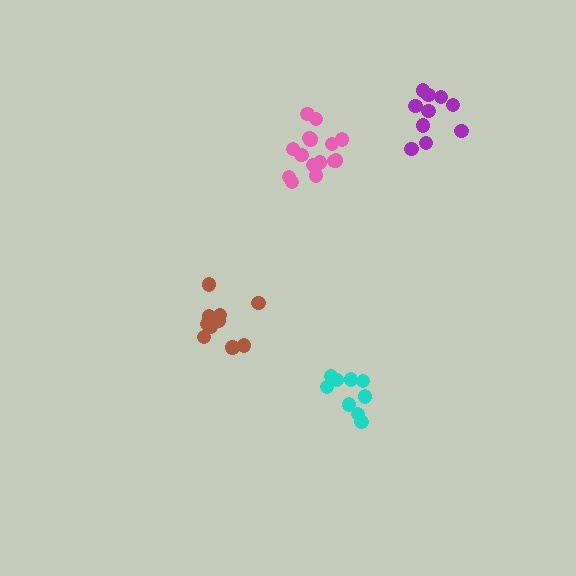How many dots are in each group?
Group 1: 15 dots, Group 2: 9 dots, Group 3: 10 dots, Group 4: 11 dots (45 total).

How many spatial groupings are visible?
There are 4 spatial groupings.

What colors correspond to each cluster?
The clusters are colored: pink, cyan, purple, brown.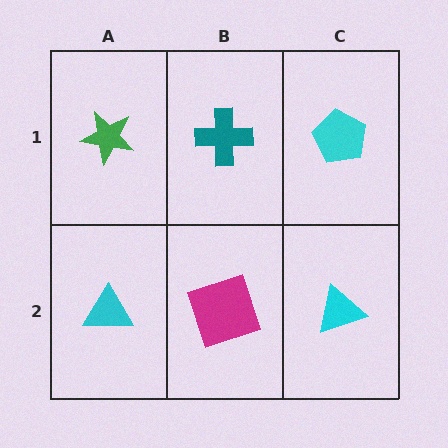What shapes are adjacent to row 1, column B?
A magenta square (row 2, column B), a green star (row 1, column A), a cyan pentagon (row 1, column C).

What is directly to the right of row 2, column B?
A cyan triangle.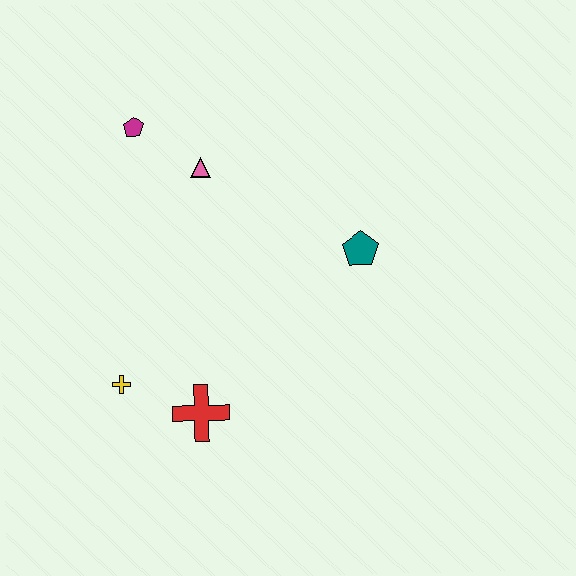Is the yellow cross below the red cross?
No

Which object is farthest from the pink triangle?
The red cross is farthest from the pink triangle.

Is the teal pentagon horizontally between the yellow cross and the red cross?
No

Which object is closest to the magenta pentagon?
The pink triangle is closest to the magenta pentagon.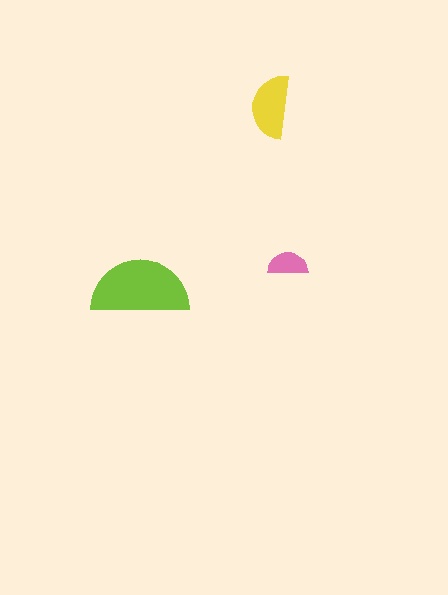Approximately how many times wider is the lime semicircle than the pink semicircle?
About 2.5 times wider.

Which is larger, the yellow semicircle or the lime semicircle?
The lime one.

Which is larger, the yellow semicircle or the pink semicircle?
The yellow one.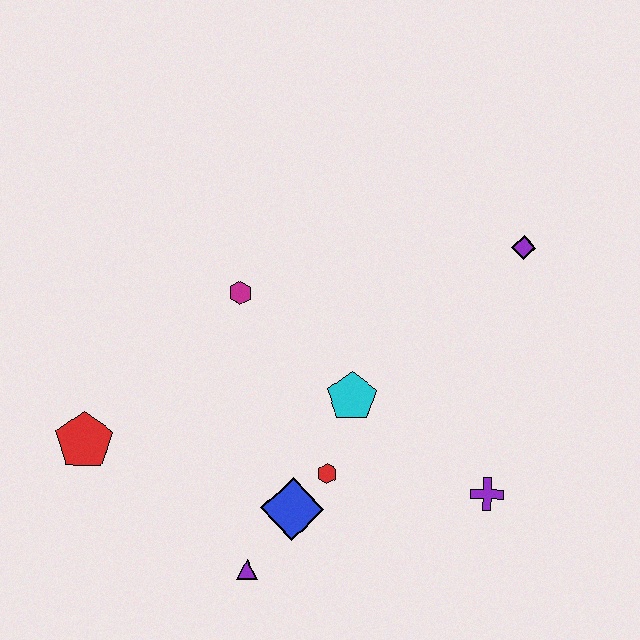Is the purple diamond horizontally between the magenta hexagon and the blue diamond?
No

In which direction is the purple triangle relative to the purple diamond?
The purple triangle is below the purple diamond.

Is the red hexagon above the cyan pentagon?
No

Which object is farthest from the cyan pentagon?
The red pentagon is farthest from the cyan pentagon.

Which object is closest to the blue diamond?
The red hexagon is closest to the blue diamond.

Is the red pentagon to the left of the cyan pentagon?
Yes